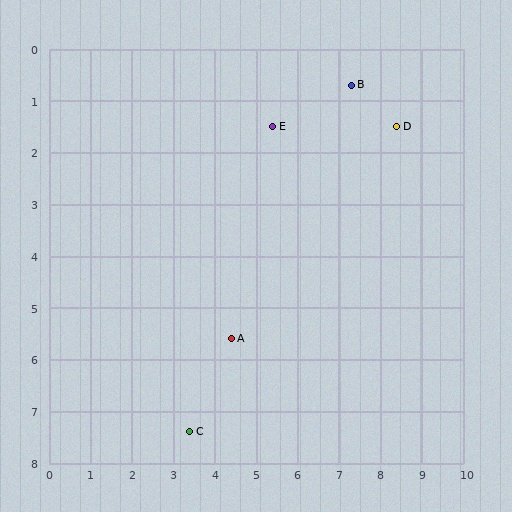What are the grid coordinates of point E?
Point E is at approximately (5.4, 1.5).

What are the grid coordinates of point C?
Point C is at approximately (3.4, 7.4).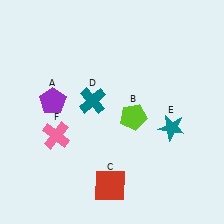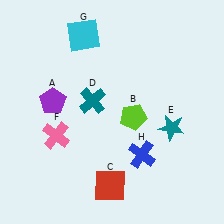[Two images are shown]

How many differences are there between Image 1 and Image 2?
There are 2 differences between the two images.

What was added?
A cyan square (G), a blue cross (H) were added in Image 2.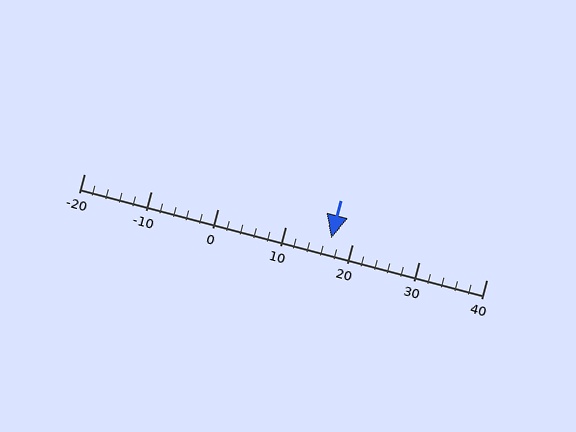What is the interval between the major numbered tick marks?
The major tick marks are spaced 10 units apart.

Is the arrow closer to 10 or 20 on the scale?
The arrow is closer to 20.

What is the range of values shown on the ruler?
The ruler shows values from -20 to 40.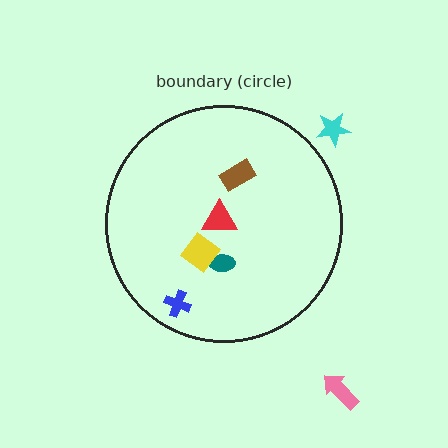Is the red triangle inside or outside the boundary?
Inside.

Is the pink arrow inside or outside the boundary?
Outside.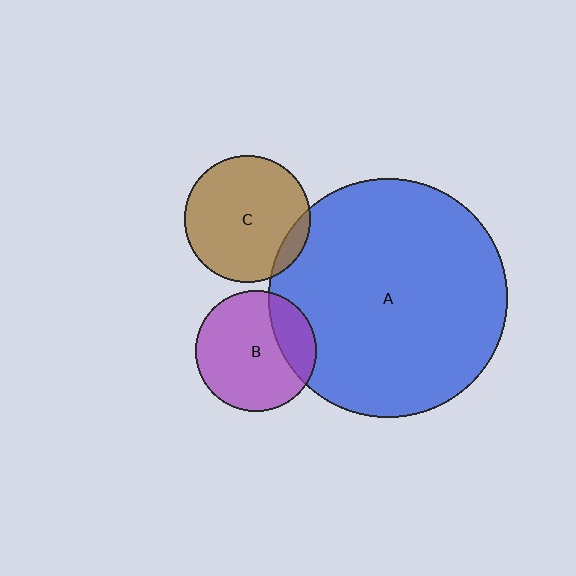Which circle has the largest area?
Circle A (blue).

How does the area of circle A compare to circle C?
Approximately 3.6 times.